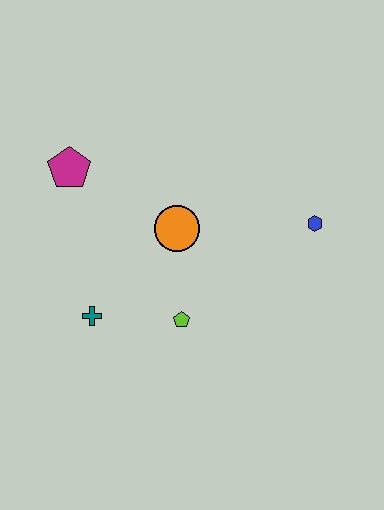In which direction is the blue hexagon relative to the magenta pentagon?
The blue hexagon is to the right of the magenta pentagon.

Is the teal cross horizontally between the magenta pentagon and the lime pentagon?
Yes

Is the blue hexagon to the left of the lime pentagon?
No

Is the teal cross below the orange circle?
Yes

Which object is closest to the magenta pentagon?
The orange circle is closest to the magenta pentagon.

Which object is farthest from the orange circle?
The blue hexagon is farthest from the orange circle.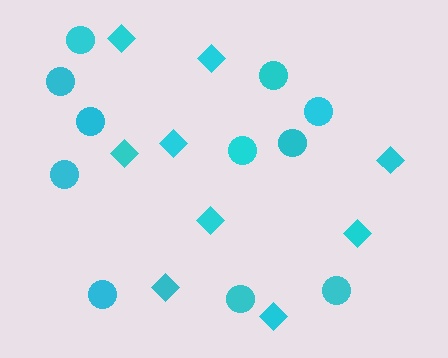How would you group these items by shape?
There are 2 groups: one group of circles (11) and one group of diamonds (9).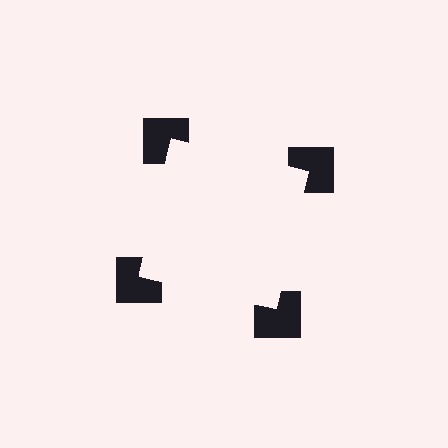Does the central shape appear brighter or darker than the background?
It typically appears slightly brighter than the background, even though no actual brightness change is drawn.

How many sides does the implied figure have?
4 sides.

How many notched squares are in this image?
There are 4 — one at each vertex of the illusory square.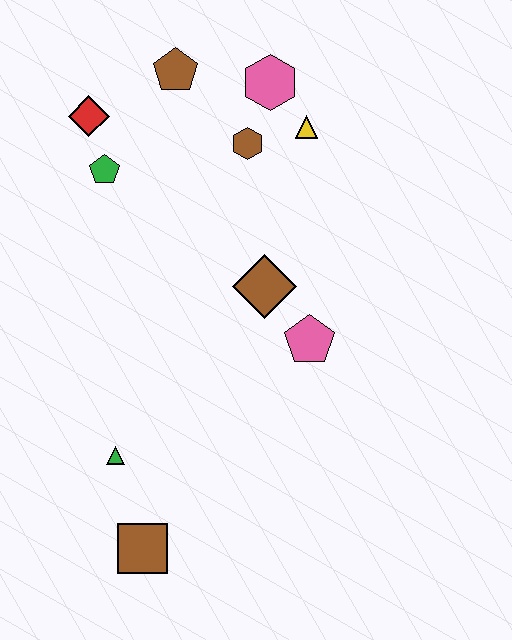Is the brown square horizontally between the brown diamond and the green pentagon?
Yes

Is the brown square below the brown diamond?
Yes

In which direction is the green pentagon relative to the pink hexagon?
The green pentagon is to the left of the pink hexagon.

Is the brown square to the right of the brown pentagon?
No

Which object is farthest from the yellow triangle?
The brown square is farthest from the yellow triangle.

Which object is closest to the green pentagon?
The red diamond is closest to the green pentagon.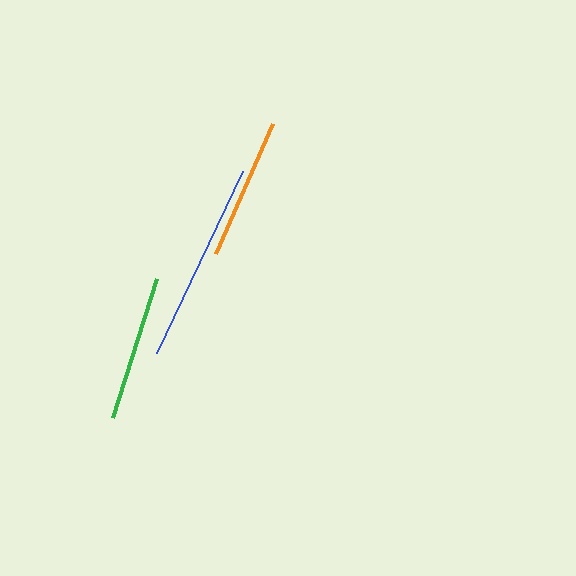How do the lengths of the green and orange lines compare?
The green and orange lines are approximately the same length.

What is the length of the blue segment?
The blue segment is approximately 202 pixels long.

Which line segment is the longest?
The blue line is the longest at approximately 202 pixels.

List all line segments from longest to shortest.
From longest to shortest: blue, green, orange.